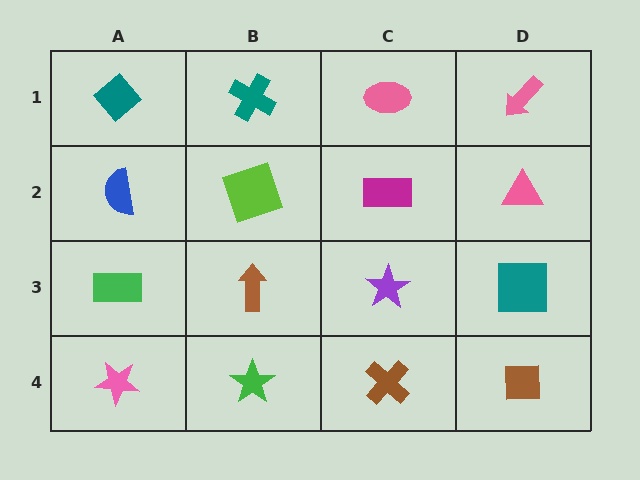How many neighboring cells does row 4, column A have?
2.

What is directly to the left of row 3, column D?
A purple star.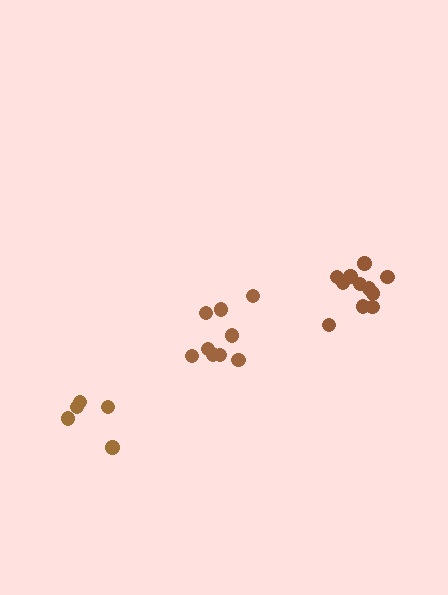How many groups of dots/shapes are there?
There are 3 groups.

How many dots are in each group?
Group 1: 11 dots, Group 2: 5 dots, Group 3: 9 dots (25 total).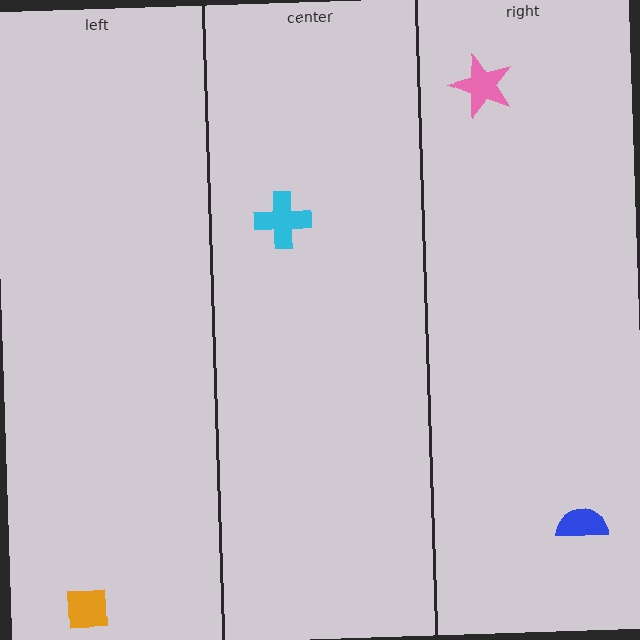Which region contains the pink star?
The right region.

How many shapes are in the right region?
2.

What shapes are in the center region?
The cyan cross.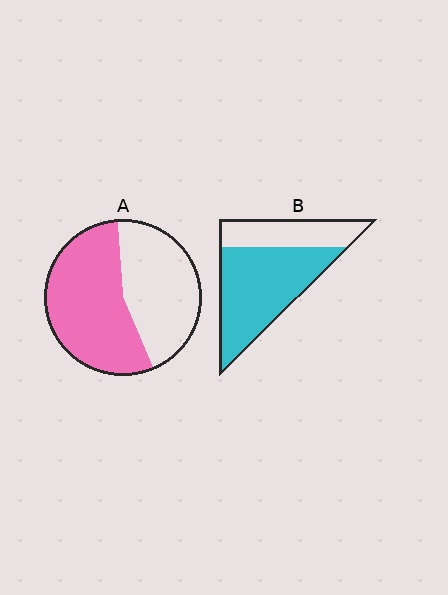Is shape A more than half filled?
Yes.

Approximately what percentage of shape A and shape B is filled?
A is approximately 55% and B is approximately 70%.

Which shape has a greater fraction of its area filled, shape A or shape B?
Shape B.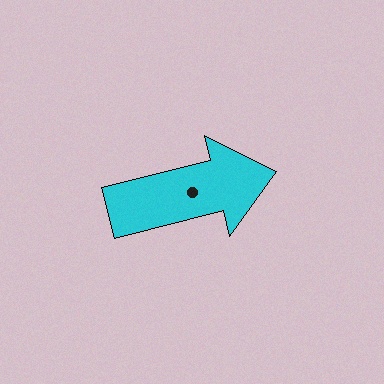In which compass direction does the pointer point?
East.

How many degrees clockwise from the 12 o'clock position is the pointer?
Approximately 76 degrees.